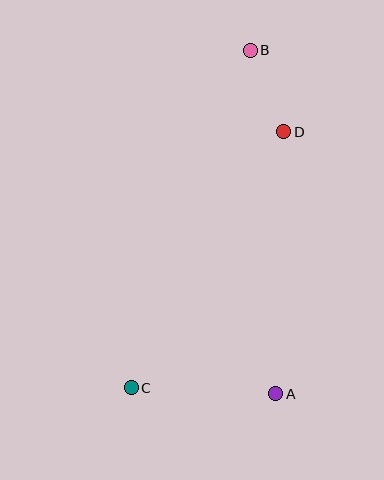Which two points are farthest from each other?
Points B and C are farthest from each other.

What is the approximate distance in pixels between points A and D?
The distance between A and D is approximately 262 pixels.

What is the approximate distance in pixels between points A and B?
The distance between A and B is approximately 344 pixels.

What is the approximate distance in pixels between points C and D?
The distance between C and D is approximately 298 pixels.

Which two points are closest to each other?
Points B and D are closest to each other.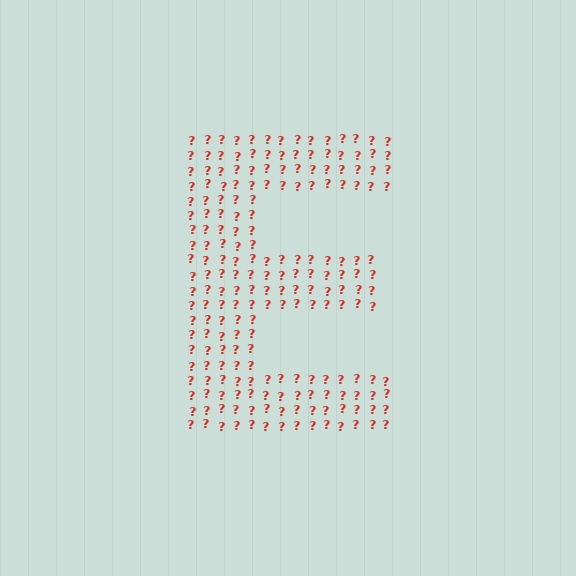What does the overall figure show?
The overall figure shows the letter E.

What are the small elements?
The small elements are question marks.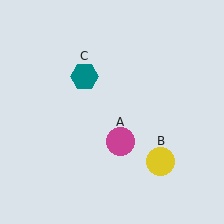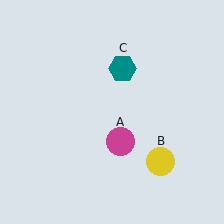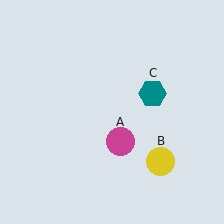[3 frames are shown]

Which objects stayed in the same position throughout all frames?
Magenta circle (object A) and yellow circle (object B) remained stationary.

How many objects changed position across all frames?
1 object changed position: teal hexagon (object C).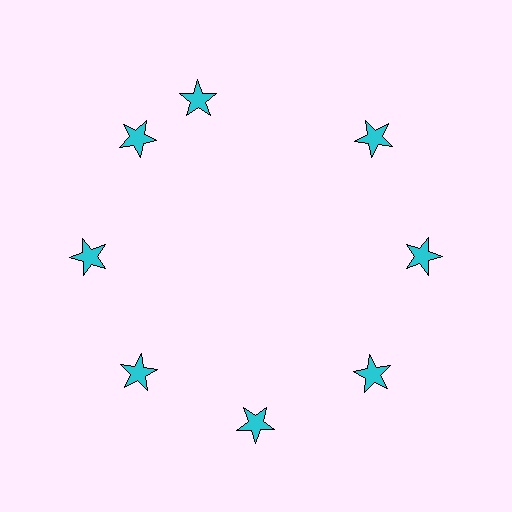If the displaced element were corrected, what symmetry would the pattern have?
It would have 8-fold rotational symmetry — the pattern would map onto itself every 45 degrees.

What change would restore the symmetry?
The symmetry would be restored by rotating it back into even spacing with its neighbors so that all 8 stars sit at equal angles and equal distance from the center.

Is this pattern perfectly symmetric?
No. The 8 cyan stars are arranged in a ring, but one element near the 12 o'clock position is rotated out of alignment along the ring, breaking the 8-fold rotational symmetry.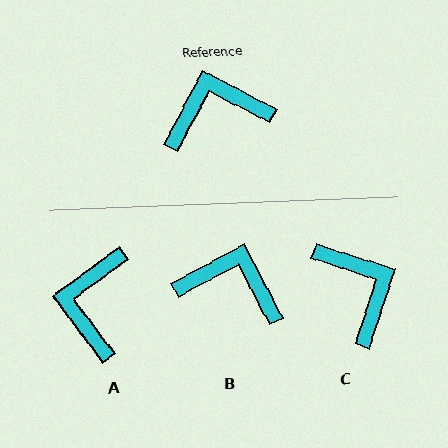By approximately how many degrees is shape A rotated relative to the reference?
Approximately 64 degrees counter-clockwise.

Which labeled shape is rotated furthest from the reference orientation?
C, about 80 degrees away.